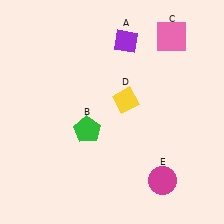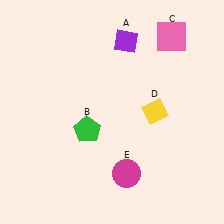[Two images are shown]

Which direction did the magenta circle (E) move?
The magenta circle (E) moved left.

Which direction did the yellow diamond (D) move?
The yellow diamond (D) moved right.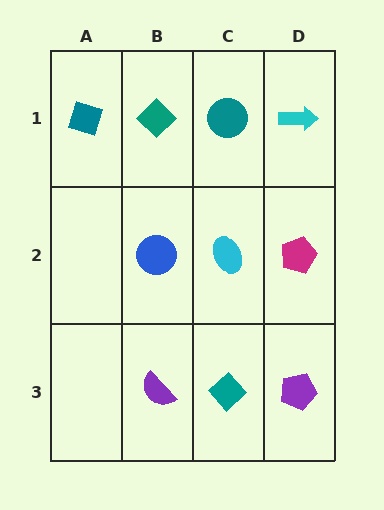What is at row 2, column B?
A blue circle.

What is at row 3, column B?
A purple semicircle.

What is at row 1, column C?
A teal circle.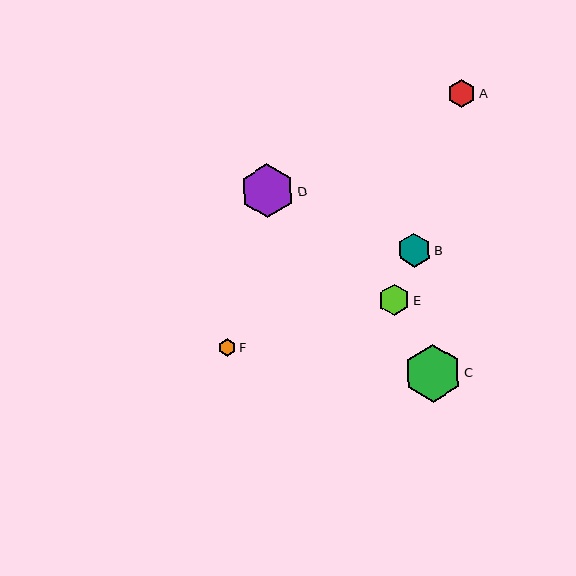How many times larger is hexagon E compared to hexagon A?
Hexagon E is approximately 1.1 times the size of hexagon A.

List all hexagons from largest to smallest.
From largest to smallest: C, D, B, E, A, F.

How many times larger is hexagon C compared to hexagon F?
Hexagon C is approximately 3.3 times the size of hexagon F.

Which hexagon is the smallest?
Hexagon F is the smallest with a size of approximately 17 pixels.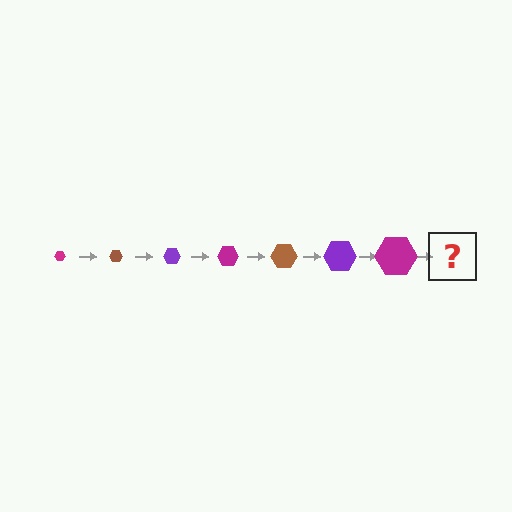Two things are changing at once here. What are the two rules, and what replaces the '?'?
The two rules are that the hexagon grows larger each step and the color cycles through magenta, brown, and purple. The '?' should be a brown hexagon, larger than the previous one.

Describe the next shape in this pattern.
It should be a brown hexagon, larger than the previous one.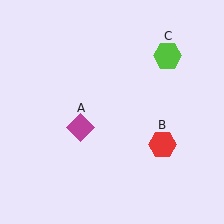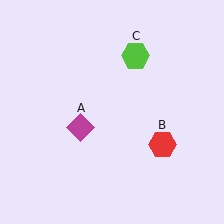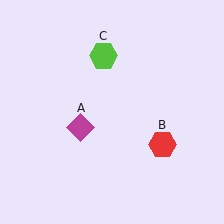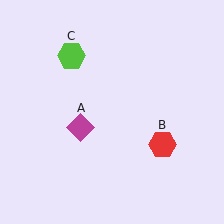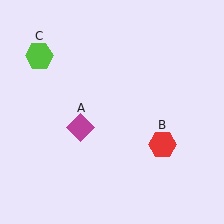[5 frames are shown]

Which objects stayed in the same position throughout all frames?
Magenta diamond (object A) and red hexagon (object B) remained stationary.